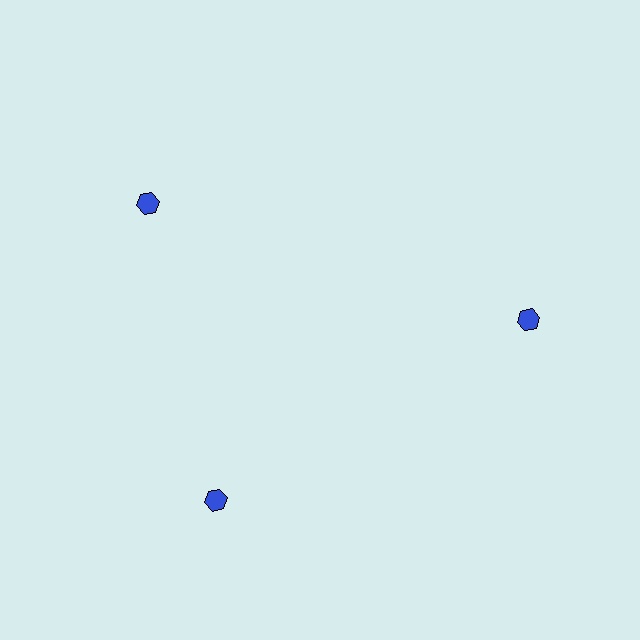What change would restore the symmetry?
The symmetry would be restored by rotating it back into even spacing with its neighbors so that all 3 hexagons sit at equal angles and equal distance from the center.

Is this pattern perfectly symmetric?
No. The 3 blue hexagons are arranged in a ring, but one element near the 11 o'clock position is rotated out of alignment along the ring, breaking the 3-fold rotational symmetry.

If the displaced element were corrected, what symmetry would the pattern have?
It would have 3-fold rotational symmetry — the pattern would map onto itself every 120 degrees.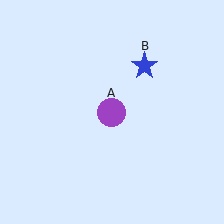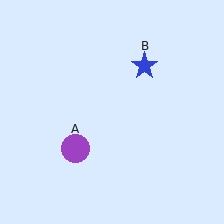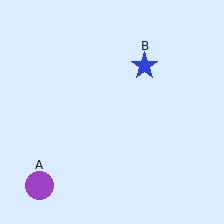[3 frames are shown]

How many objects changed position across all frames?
1 object changed position: purple circle (object A).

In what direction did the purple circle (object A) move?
The purple circle (object A) moved down and to the left.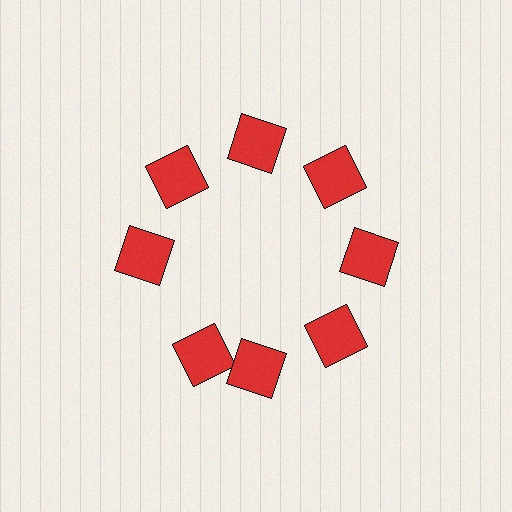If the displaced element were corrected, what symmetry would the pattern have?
It would have 8-fold rotational symmetry — the pattern would map onto itself every 45 degrees.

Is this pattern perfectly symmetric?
No. The 8 red squares are arranged in a ring, but one element near the 8 o'clock position is rotated out of alignment along the ring, breaking the 8-fold rotational symmetry.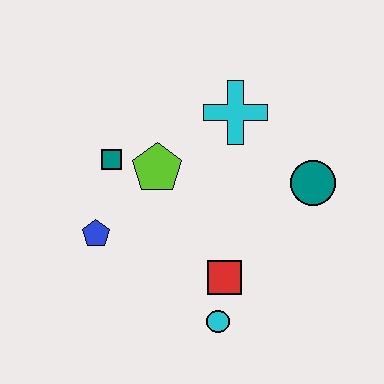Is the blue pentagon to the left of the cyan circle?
Yes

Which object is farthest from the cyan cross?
The cyan circle is farthest from the cyan cross.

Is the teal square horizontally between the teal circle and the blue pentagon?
Yes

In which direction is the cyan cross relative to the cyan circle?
The cyan cross is above the cyan circle.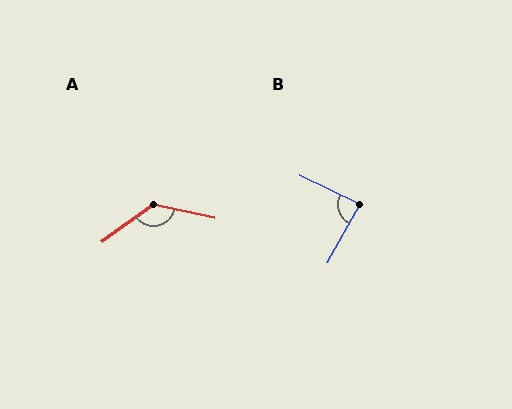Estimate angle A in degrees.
Approximately 132 degrees.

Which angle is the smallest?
B, at approximately 87 degrees.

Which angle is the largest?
A, at approximately 132 degrees.